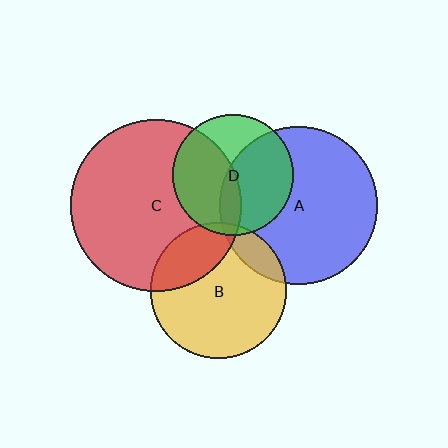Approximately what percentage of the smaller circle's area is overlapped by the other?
Approximately 10%.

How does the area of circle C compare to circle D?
Approximately 2.0 times.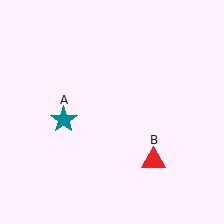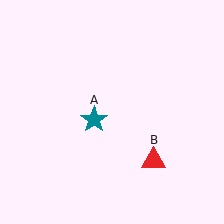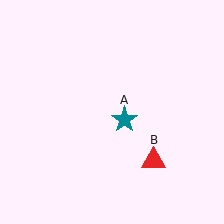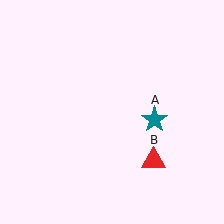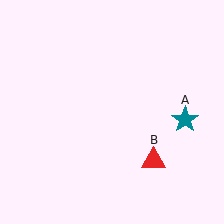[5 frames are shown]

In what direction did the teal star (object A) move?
The teal star (object A) moved right.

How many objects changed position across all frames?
1 object changed position: teal star (object A).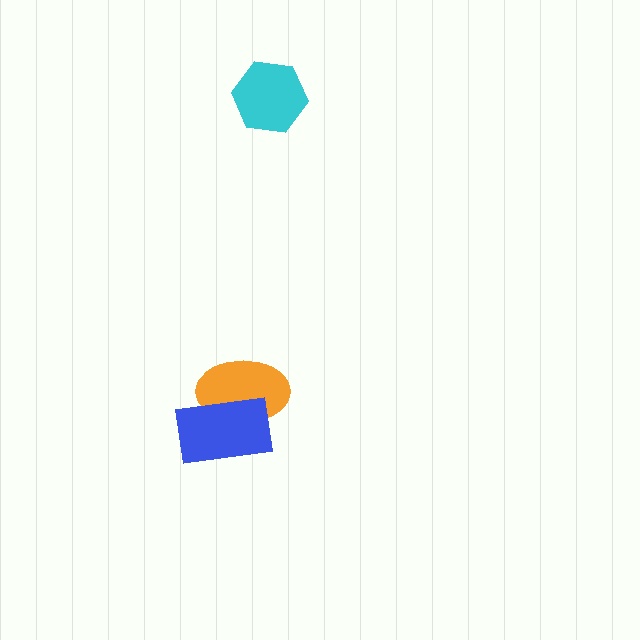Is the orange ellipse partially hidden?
Yes, it is partially covered by another shape.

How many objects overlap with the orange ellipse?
1 object overlaps with the orange ellipse.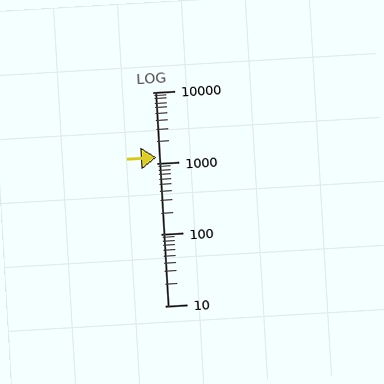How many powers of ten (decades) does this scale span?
The scale spans 3 decades, from 10 to 10000.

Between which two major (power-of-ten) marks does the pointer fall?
The pointer is between 1000 and 10000.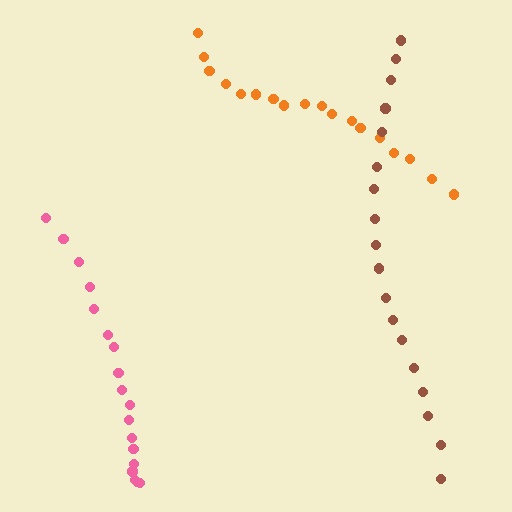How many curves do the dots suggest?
There are 3 distinct paths.